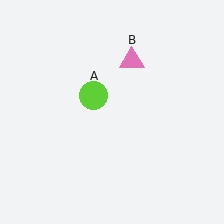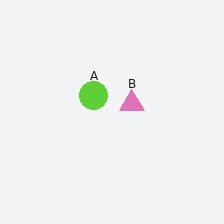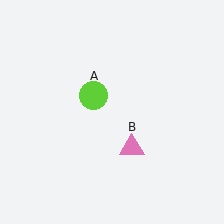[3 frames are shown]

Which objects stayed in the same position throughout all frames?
Lime circle (object A) remained stationary.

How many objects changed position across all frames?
1 object changed position: pink triangle (object B).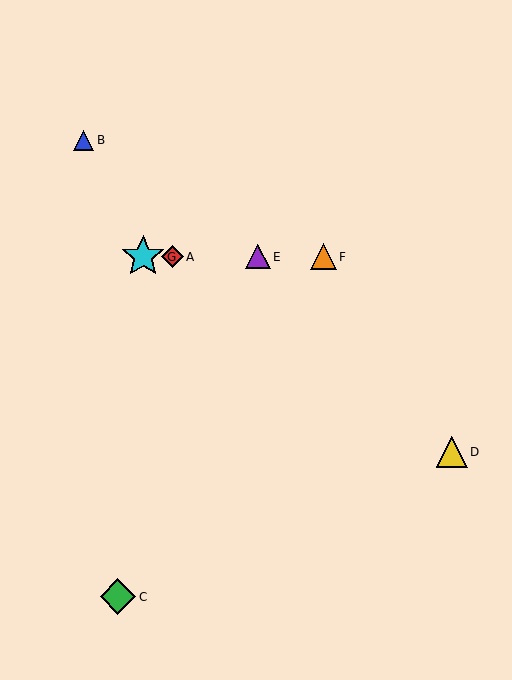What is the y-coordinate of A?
Object A is at y≈257.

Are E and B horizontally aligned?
No, E is at y≈257 and B is at y≈140.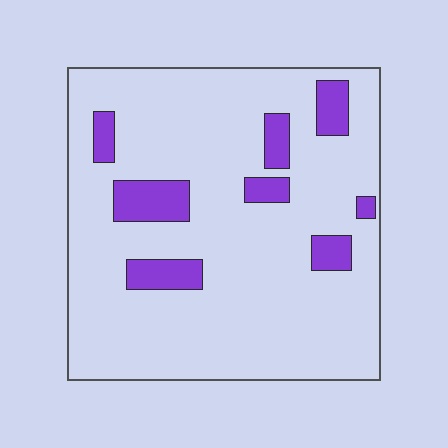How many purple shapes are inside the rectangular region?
8.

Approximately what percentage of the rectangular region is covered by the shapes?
Approximately 15%.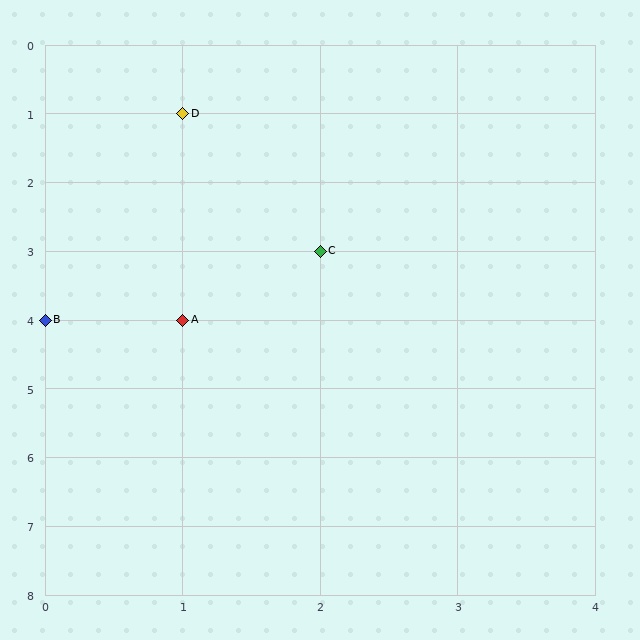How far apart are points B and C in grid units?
Points B and C are 2 columns and 1 row apart (about 2.2 grid units diagonally).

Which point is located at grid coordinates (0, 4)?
Point B is at (0, 4).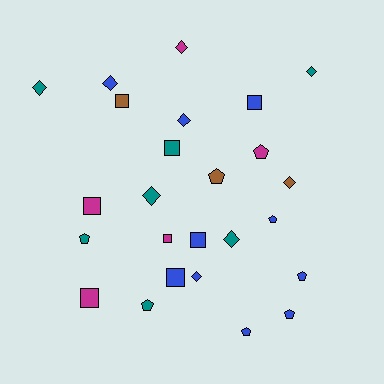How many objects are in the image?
There are 25 objects.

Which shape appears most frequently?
Diamond, with 9 objects.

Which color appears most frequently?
Blue, with 10 objects.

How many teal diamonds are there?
There are 4 teal diamonds.